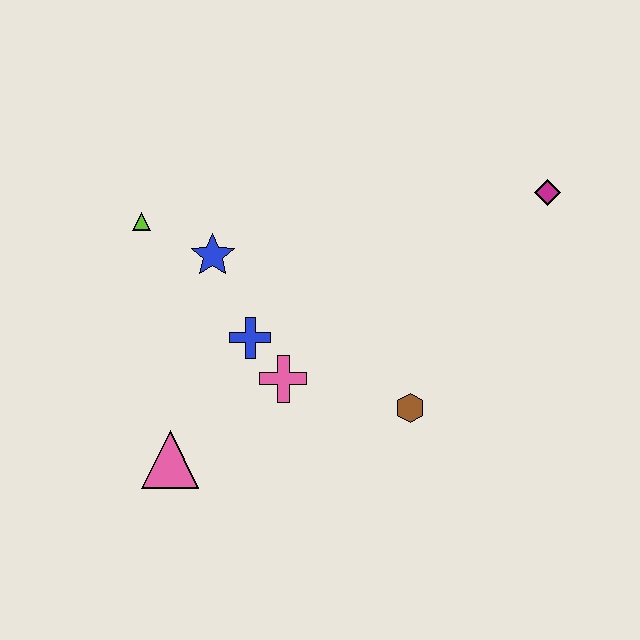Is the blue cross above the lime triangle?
No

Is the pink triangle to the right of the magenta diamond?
No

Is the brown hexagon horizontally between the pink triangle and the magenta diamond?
Yes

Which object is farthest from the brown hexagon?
The lime triangle is farthest from the brown hexagon.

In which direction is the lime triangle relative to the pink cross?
The lime triangle is above the pink cross.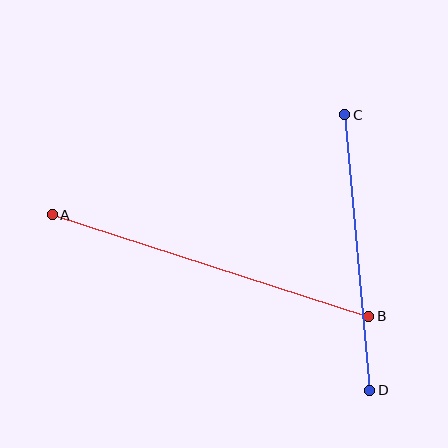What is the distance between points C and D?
The distance is approximately 277 pixels.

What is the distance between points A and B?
The distance is approximately 333 pixels.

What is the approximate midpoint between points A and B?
The midpoint is at approximately (210, 266) pixels.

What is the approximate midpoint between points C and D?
The midpoint is at approximately (357, 253) pixels.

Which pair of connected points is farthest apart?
Points A and B are farthest apart.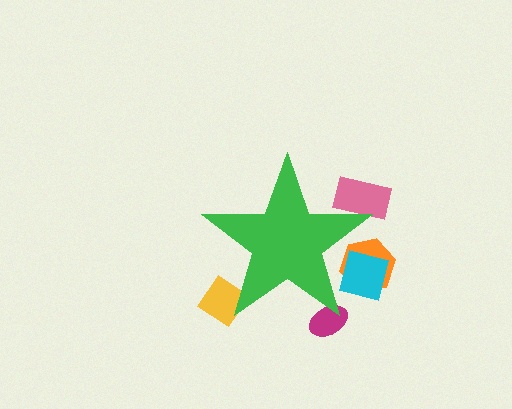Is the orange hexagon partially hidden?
Yes, the orange hexagon is partially hidden behind the green star.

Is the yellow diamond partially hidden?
Yes, the yellow diamond is partially hidden behind the green star.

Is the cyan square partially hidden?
Yes, the cyan square is partially hidden behind the green star.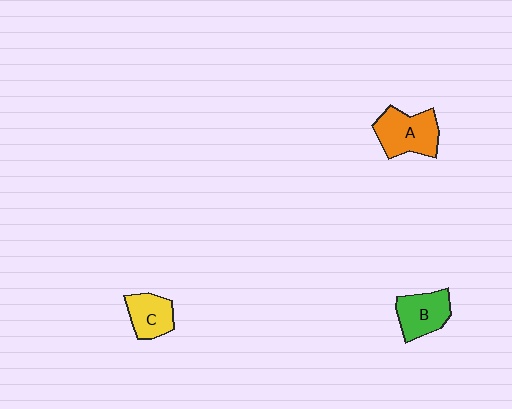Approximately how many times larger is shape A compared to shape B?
Approximately 1.2 times.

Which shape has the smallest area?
Shape C (yellow).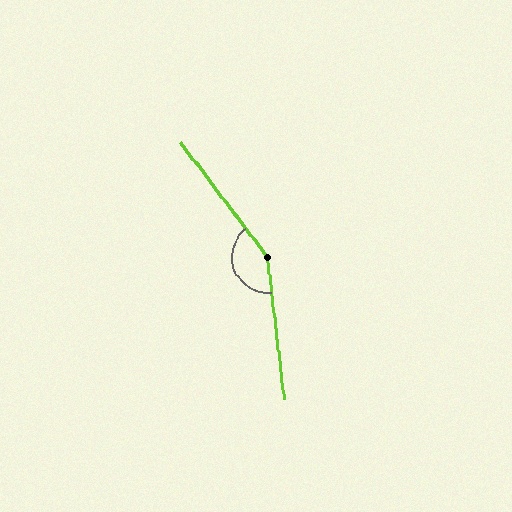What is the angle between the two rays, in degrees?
Approximately 149 degrees.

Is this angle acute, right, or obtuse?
It is obtuse.